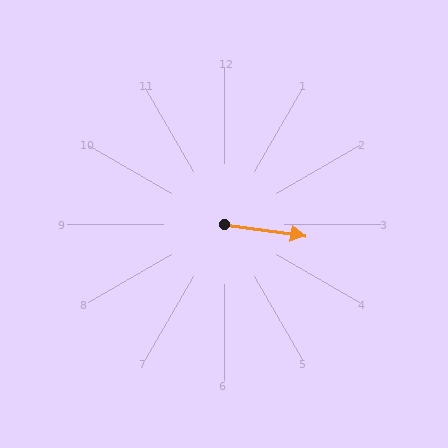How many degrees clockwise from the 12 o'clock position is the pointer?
Approximately 98 degrees.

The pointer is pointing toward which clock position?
Roughly 3 o'clock.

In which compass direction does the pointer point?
East.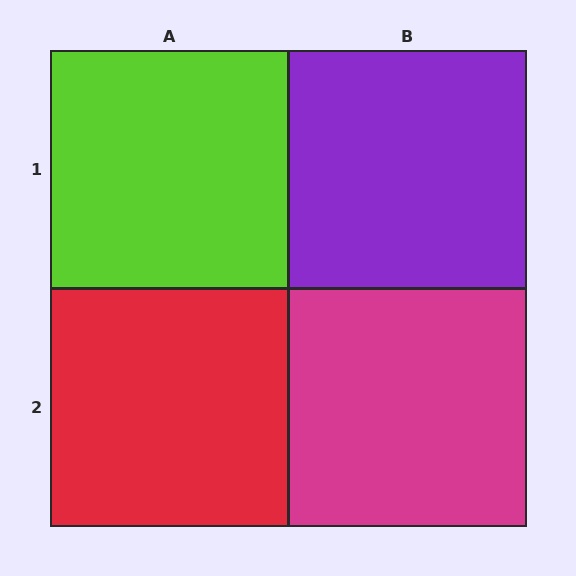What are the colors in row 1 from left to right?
Lime, purple.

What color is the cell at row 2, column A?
Red.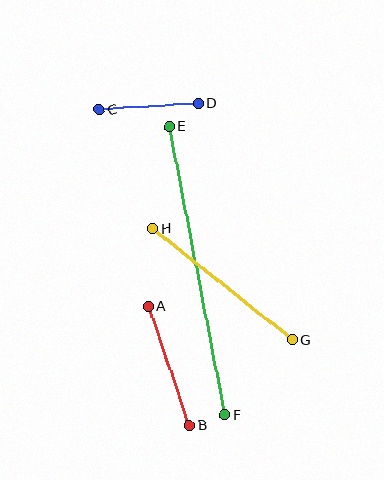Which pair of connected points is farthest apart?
Points E and F are farthest apart.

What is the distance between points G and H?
The distance is approximately 178 pixels.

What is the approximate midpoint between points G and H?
The midpoint is at approximately (222, 284) pixels.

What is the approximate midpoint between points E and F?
The midpoint is at approximately (197, 271) pixels.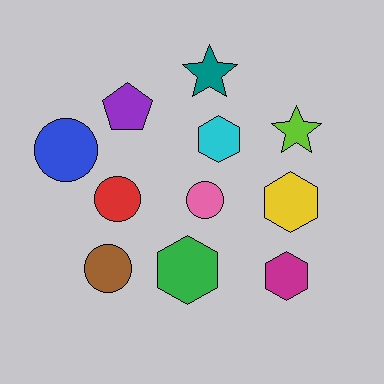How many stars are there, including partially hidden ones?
There are 2 stars.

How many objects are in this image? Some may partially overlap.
There are 11 objects.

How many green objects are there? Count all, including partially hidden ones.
There is 1 green object.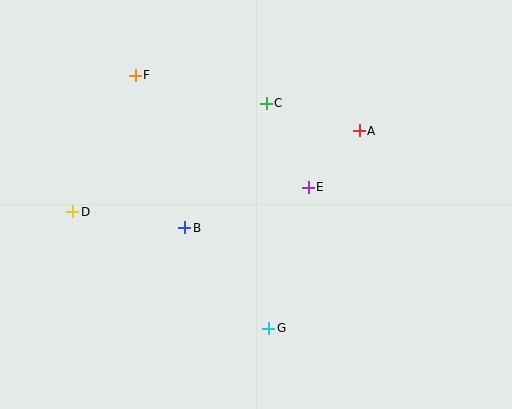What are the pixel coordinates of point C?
Point C is at (266, 103).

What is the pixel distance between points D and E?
The distance between D and E is 237 pixels.